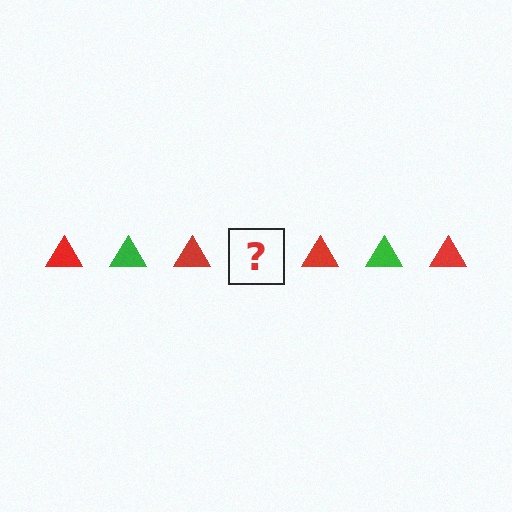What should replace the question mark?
The question mark should be replaced with a green triangle.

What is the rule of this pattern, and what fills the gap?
The rule is that the pattern cycles through red, green triangles. The gap should be filled with a green triangle.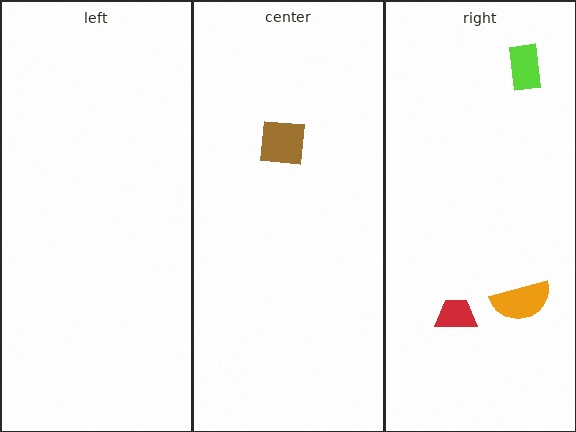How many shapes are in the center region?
1.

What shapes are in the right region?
The lime rectangle, the orange semicircle, the red trapezoid.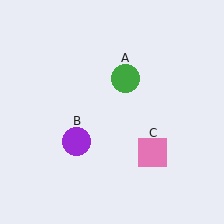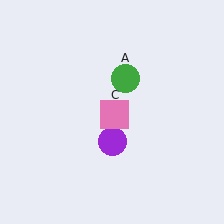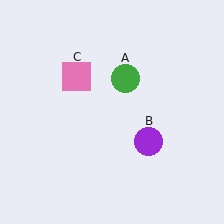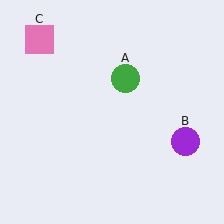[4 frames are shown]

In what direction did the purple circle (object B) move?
The purple circle (object B) moved right.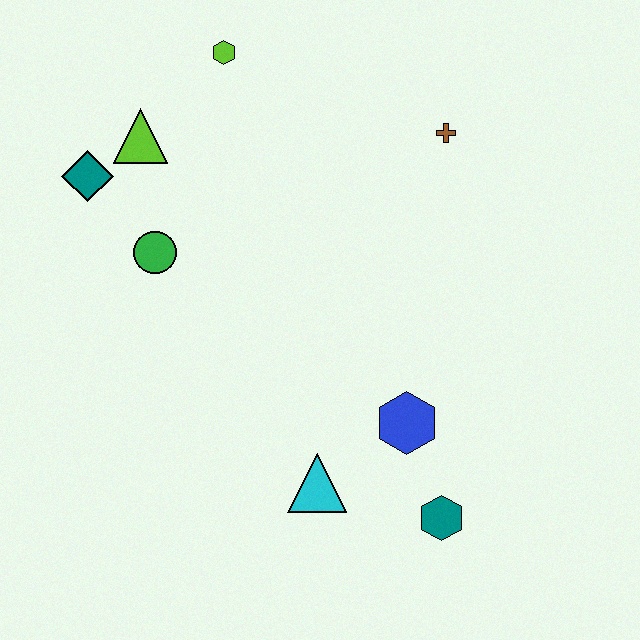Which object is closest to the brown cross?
The lime hexagon is closest to the brown cross.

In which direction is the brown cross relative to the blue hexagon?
The brown cross is above the blue hexagon.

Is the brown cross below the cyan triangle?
No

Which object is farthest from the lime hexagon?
The teal hexagon is farthest from the lime hexagon.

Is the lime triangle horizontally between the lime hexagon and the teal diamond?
Yes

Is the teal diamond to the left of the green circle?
Yes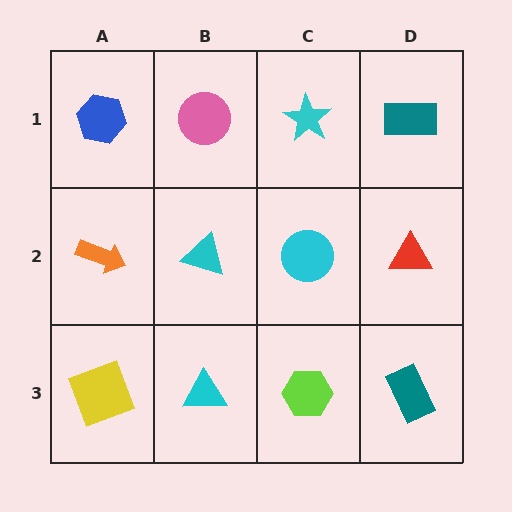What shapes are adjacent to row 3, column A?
An orange arrow (row 2, column A), a cyan triangle (row 3, column B).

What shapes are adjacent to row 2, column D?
A teal rectangle (row 1, column D), a teal rectangle (row 3, column D), a cyan circle (row 2, column C).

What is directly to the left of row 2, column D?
A cyan circle.